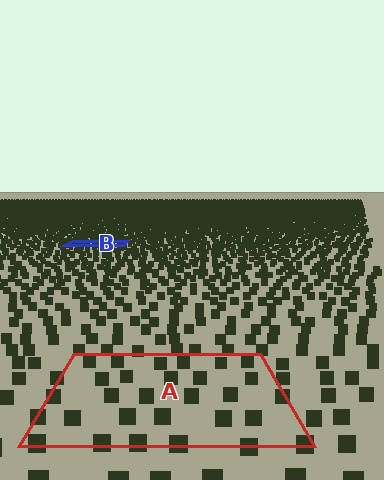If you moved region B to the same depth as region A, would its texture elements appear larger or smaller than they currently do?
They would appear larger. At a closer depth, the same texture elements are projected at a bigger on-screen size.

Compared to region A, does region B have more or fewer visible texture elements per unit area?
Region B has more texture elements per unit area — they are packed more densely because it is farther away.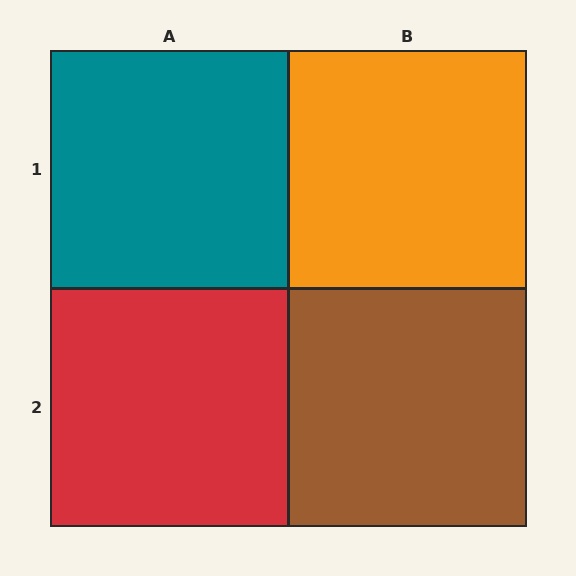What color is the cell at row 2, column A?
Red.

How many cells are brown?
1 cell is brown.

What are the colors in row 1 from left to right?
Teal, orange.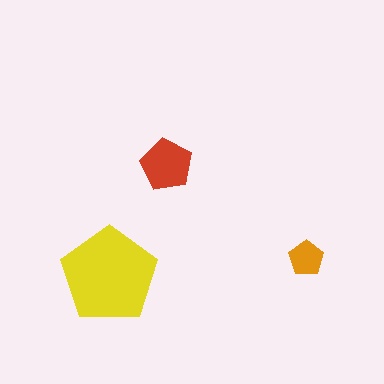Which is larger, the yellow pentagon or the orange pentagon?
The yellow one.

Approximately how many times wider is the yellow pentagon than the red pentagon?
About 2 times wider.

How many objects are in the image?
There are 3 objects in the image.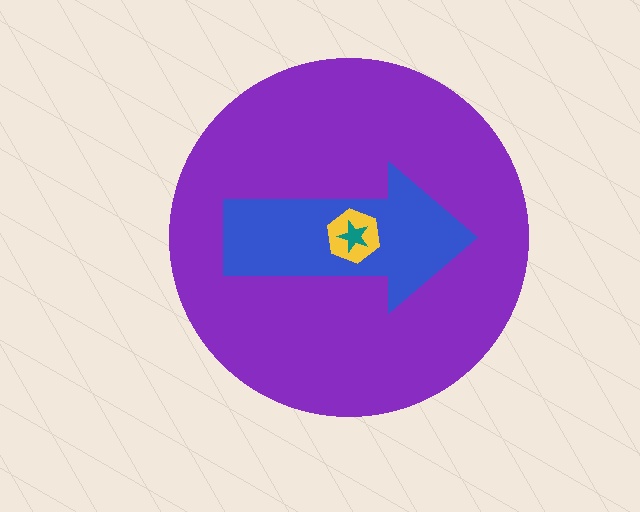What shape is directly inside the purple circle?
The blue arrow.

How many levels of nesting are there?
4.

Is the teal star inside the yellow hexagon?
Yes.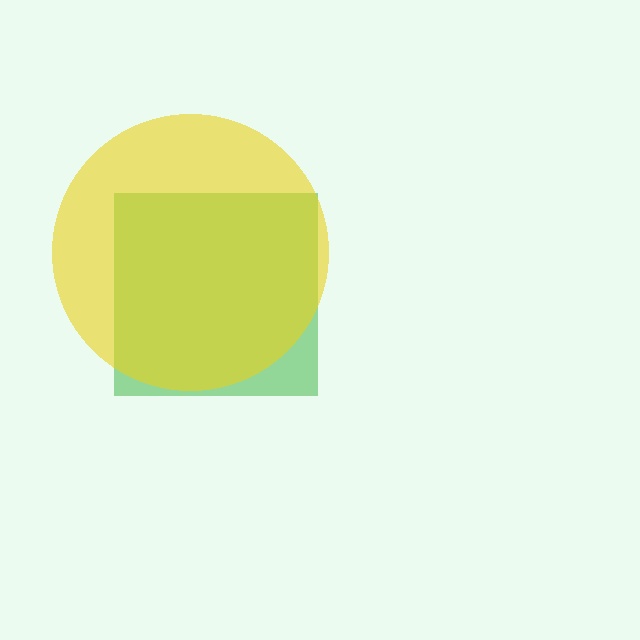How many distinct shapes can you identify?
There are 2 distinct shapes: a green square, a yellow circle.